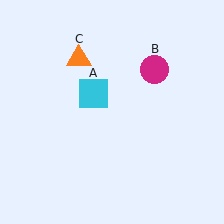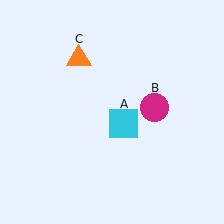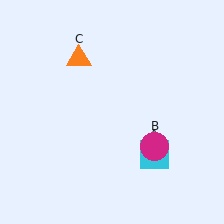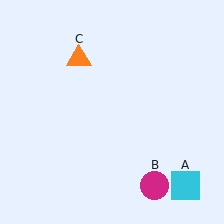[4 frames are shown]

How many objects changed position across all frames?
2 objects changed position: cyan square (object A), magenta circle (object B).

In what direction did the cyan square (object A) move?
The cyan square (object A) moved down and to the right.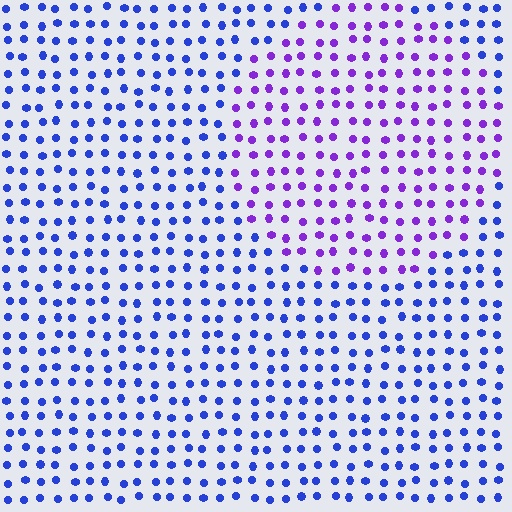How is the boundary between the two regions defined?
The boundary is defined purely by a slight shift in hue (about 42 degrees). Spacing, size, and orientation are identical on both sides.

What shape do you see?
I see a circle.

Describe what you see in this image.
The image is filled with small blue elements in a uniform arrangement. A circle-shaped region is visible where the elements are tinted to a slightly different hue, forming a subtle color boundary.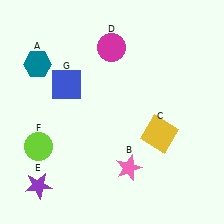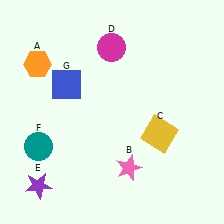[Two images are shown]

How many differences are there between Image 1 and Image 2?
There are 2 differences between the two images.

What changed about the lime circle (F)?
In Image 1, F is lime. In Image 2, it changed to teal.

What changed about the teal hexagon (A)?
In Image 1, A is teal. In Image 2, it changed to orange.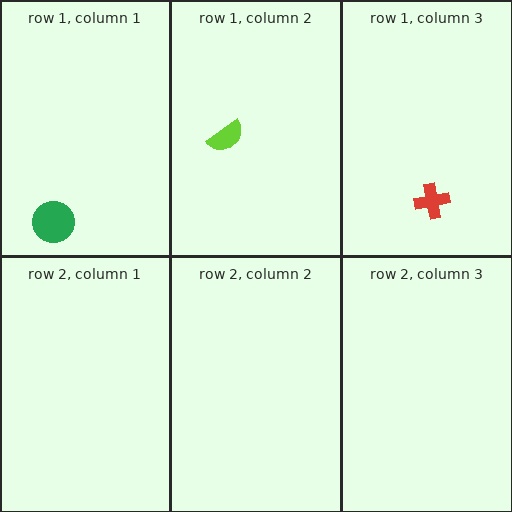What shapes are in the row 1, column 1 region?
The green circle.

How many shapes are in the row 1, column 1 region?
1.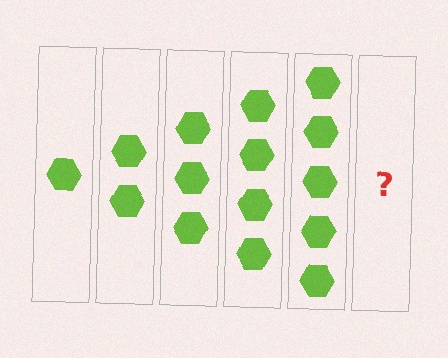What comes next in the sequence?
The next element should be 6 hexagons.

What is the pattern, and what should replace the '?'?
The pattern is that each step adds one more hexagon. The '?' should be 6 hexagons.